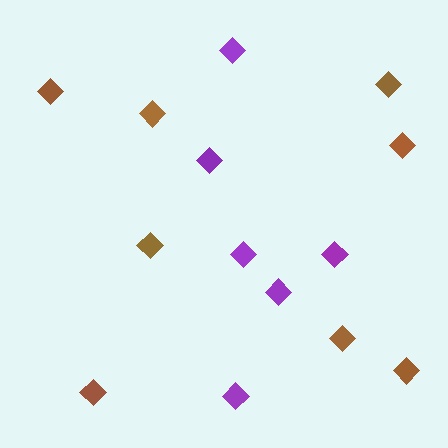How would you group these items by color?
There are 2 groups: one group of purple diamonds (6) and one group of brown diamonds (8).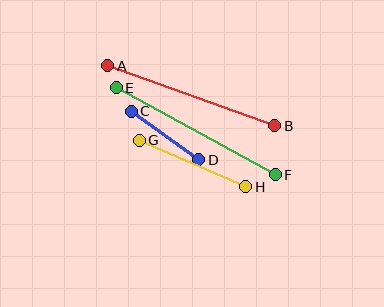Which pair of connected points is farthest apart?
Points E and F are farthest apart.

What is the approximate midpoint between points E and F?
The midpoint is at approximately (196, 131) pixels.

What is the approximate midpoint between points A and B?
The midpoint is at approximately (191, 96) pixels.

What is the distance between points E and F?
The distance is approximately 182 pixels.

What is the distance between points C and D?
The distance is approximately 83 pixels.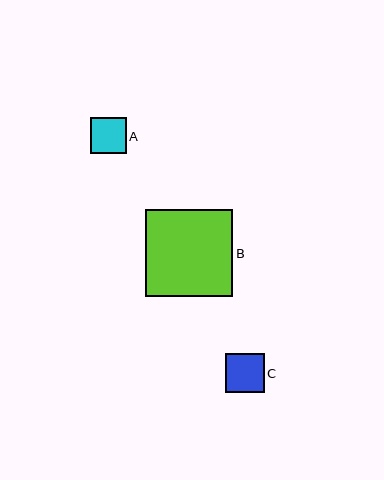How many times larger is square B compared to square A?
Square B is approximately 2.4 times the size of square A.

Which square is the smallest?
Square A is the smallest with a size of approximately 36 pixels.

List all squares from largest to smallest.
From largest to smallest: B, C, A.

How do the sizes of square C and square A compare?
Square C and square A are approximately the same size.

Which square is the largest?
Square B is the largest with a size of approximately 87 pixels.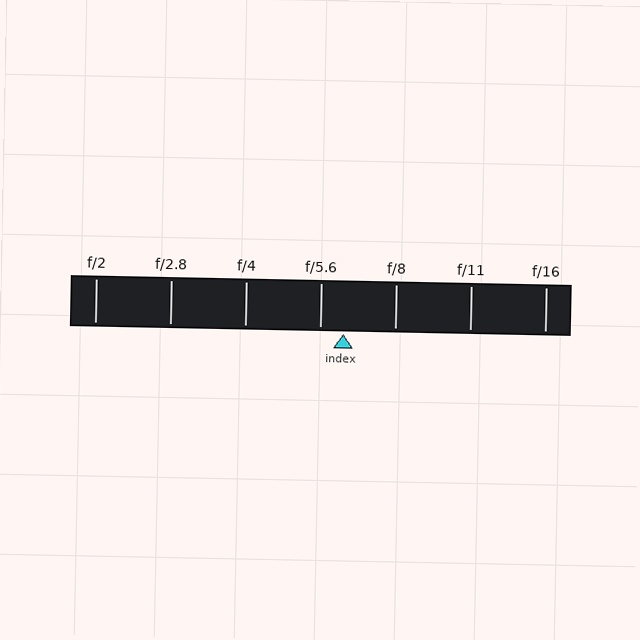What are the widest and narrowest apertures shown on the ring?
The widest aperture shown is f/2 and the narrowest is f/16.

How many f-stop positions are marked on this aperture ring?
There are 7 f-stop positions marked.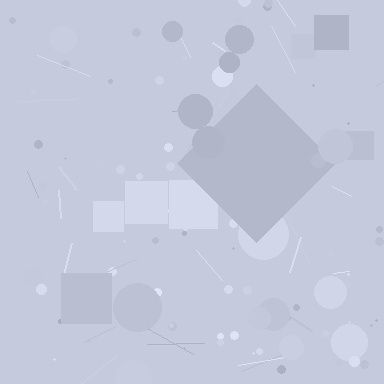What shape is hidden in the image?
A diamond is hidden in the image.